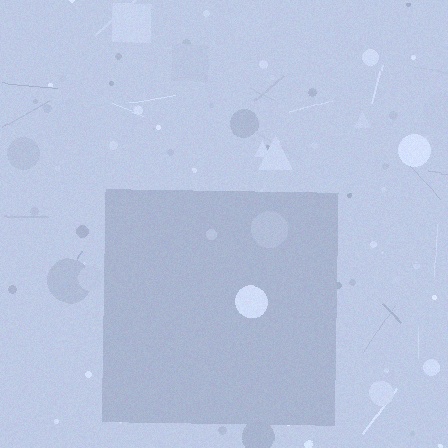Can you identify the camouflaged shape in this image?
The camouflaged shape is a square.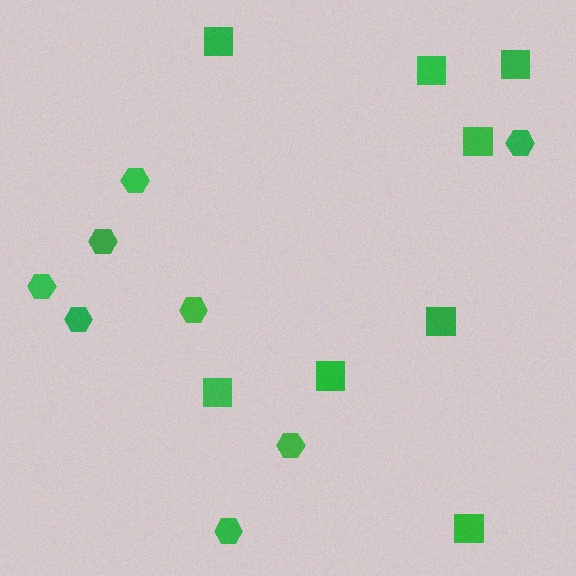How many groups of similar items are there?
There are 2 groups: one group of squares (8) and one group of hexagons (8).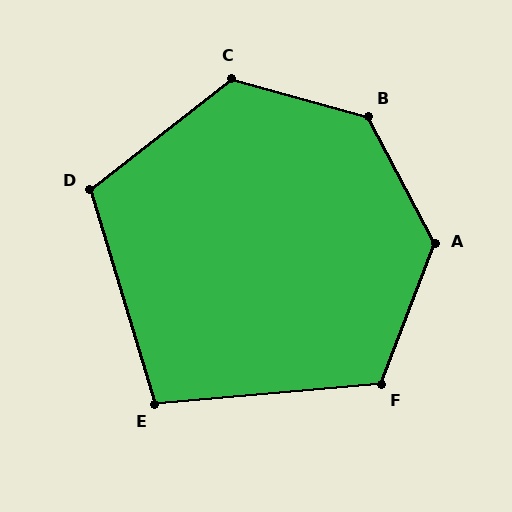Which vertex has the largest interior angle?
B, at approximately 133 degrees.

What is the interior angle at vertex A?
Approximately 131 degrees (obtuse).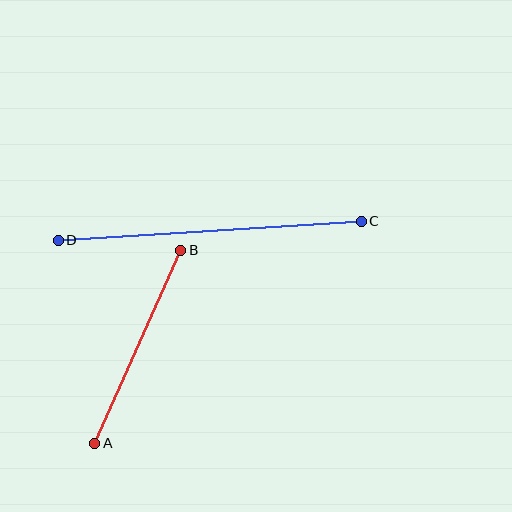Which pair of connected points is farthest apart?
Points C and D are farthest apart.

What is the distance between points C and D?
The distance is approximately 304 pixels.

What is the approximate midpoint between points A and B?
The midpoint is at approximately (138, 347) pixels.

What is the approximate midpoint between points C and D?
The midpoint is at approximately (210, 231) pixels.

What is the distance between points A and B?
The distance is approximately 211 pixels.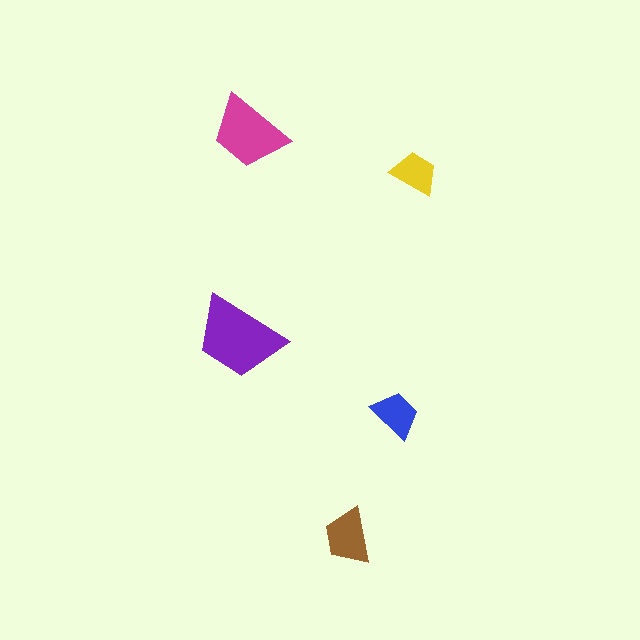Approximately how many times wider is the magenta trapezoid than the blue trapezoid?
About 1.5 times wider.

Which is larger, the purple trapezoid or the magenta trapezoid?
The purple one.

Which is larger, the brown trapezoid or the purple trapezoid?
The purple one.